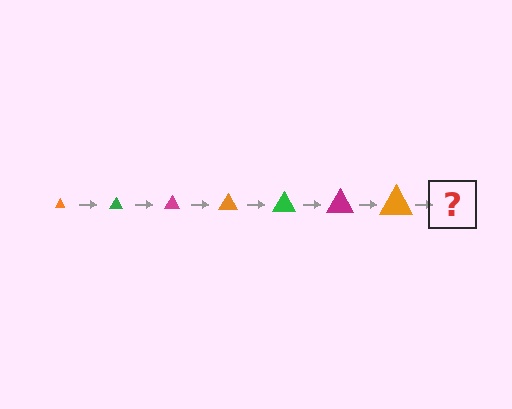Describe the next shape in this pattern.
It should be a green triangle, larger than the previous one.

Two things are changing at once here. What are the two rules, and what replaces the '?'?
The two rules are that the triangle grows larger each step and the color cycles through orange, green, and magenta. The '?' should be a green triangle, larger than the previous one.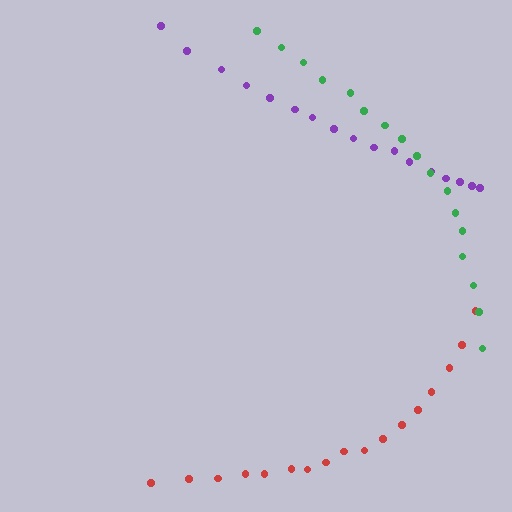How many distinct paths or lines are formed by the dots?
There are 3 distinct paths.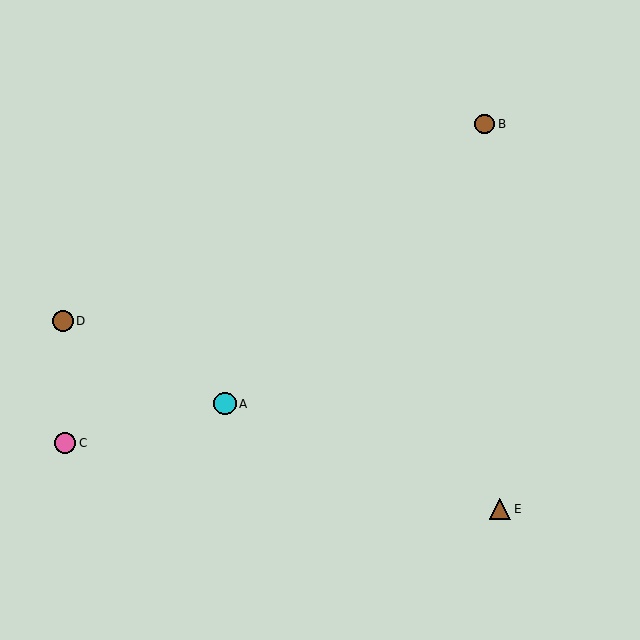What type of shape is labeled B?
Shape B is a brown circle.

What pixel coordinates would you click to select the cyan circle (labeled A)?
Click at (225, 404) to select the cyan circle A.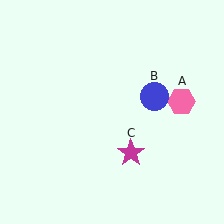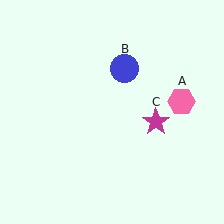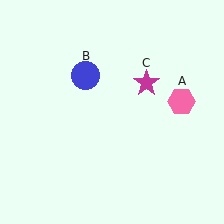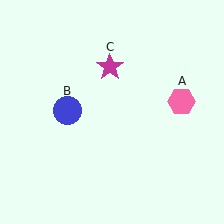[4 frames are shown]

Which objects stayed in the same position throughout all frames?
Pink hexagon (object A) remained stationary.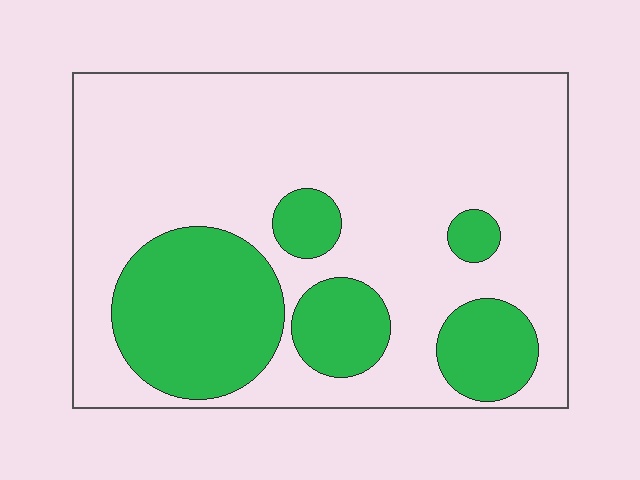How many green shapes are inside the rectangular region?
5.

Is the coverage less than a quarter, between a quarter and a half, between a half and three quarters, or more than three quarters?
Between a quarter and a half.